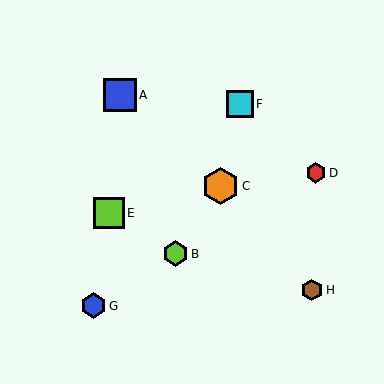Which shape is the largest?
The orange hexagon (labeled C) is the largest.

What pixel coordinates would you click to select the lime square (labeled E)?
Click at (109, 213) to select the lime square E.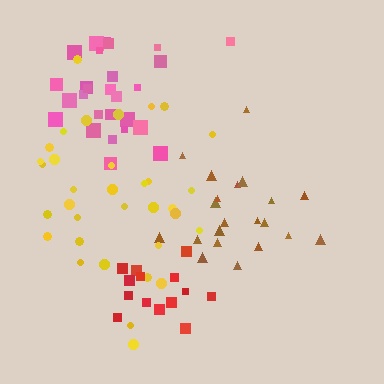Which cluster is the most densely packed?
Red.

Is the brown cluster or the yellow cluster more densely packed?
Brown.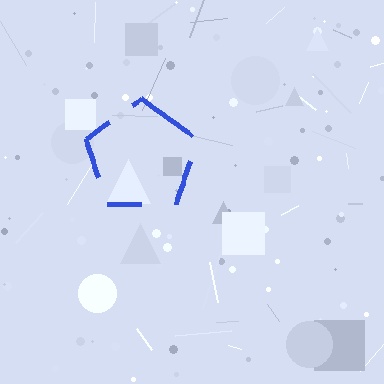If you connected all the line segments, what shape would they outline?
They would outline a pentagon.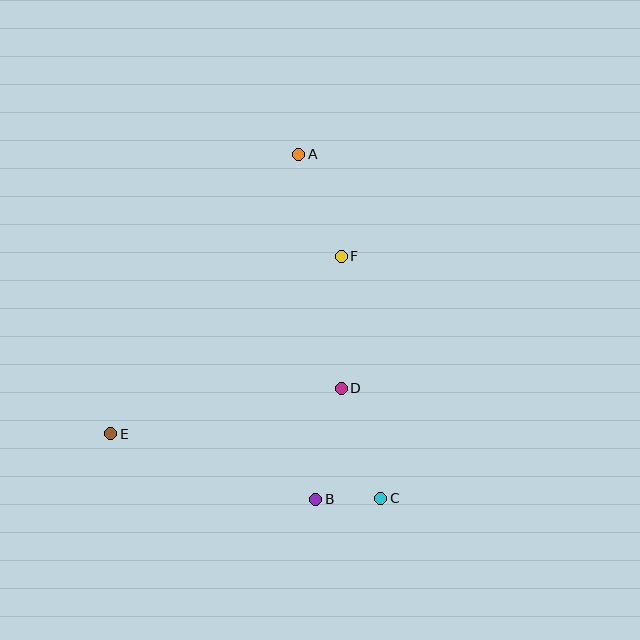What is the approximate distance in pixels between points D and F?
The distance between D and F is approximately 132 pixels.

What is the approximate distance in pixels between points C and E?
The distance between C and E is approximately 278 pixels.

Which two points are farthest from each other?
Points A and C are farthest from each other.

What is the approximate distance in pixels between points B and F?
The distance between B and F is approximately 245 pixels.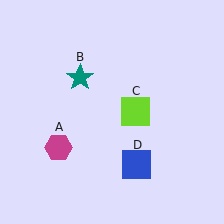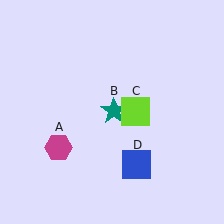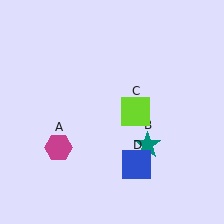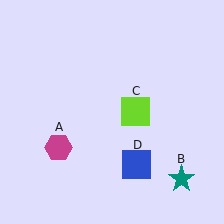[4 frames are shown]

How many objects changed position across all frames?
1 object changed position: teal star (object B).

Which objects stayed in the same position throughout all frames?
Magenta hexagon (object A) and lime square (object C) and blue square (object D) remained stationary.